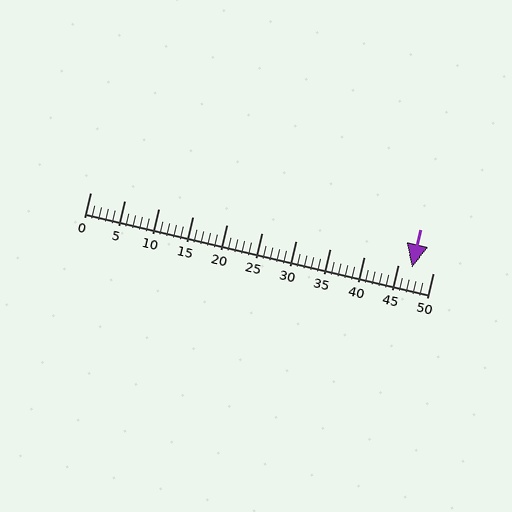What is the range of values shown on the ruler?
The ruler shows values from 0 to 50.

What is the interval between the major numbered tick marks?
The major tick marks are spaced 5 units apart.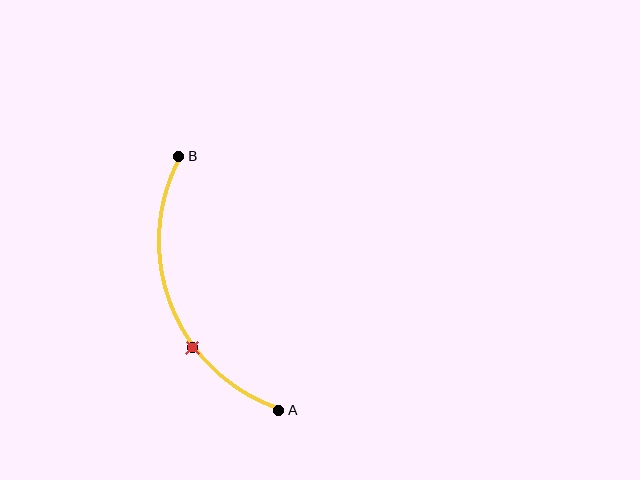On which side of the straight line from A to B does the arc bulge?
The arc bulges to the left of the straight line connecting A and B.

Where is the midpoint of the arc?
The arc midpoint is the point on the curve farthest from the straight line joining A and B. It sits to the left of that line.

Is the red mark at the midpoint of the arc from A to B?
No. The red mark lies on the arc but is closer to endpoint A. The arc midpoint would be at the point on the curve equidistant along the arc from both A and B.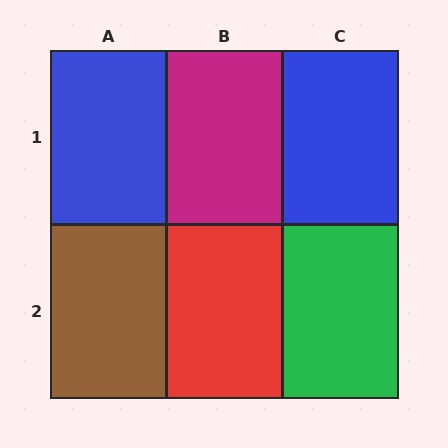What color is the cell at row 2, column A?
Brown.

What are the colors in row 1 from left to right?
Blue, magenta, blue.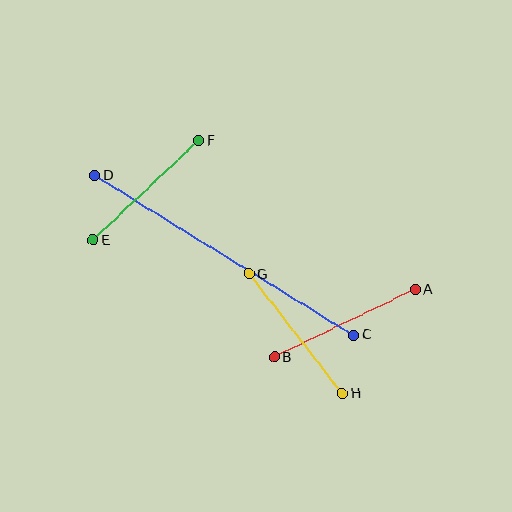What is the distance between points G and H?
The distance is approximately 151 pixels.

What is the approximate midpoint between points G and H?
The midpoint is at approximately (296, 334) pixels.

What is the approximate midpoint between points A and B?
The midpoint is at approximately (345, 323) pixels.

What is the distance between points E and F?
The distance is approximately 145 pixels.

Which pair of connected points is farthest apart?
Points C and D are farthest apart.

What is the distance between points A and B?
The distance is approximately 156 pixels.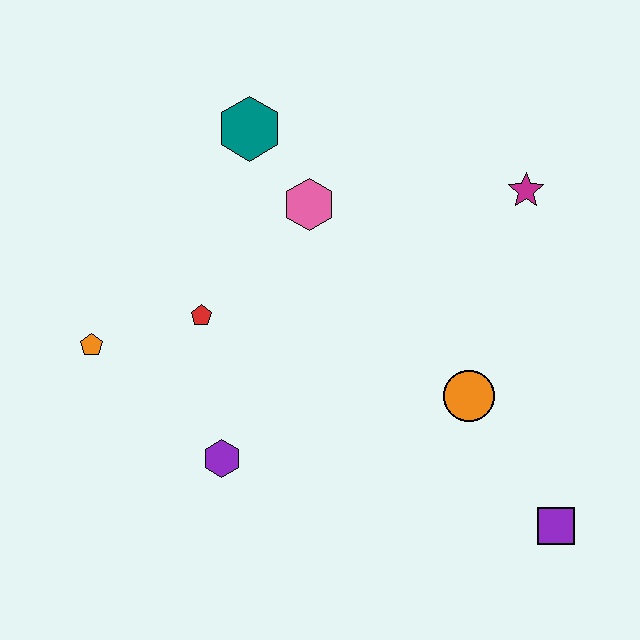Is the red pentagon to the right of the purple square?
No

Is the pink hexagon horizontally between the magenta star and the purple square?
No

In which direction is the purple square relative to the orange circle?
The purple square is below the orange circle.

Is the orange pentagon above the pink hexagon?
No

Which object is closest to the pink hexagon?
The teal hexagon is closest to the pink hexagon.